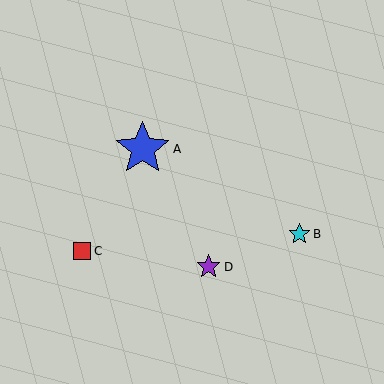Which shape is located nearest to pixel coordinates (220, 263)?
The purple star (labeled D) at (209, 267) is nearest to that location.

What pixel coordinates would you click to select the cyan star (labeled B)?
Click at (299, 234) to select the cyan star B.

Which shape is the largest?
The blue star (labeled A) is the largest.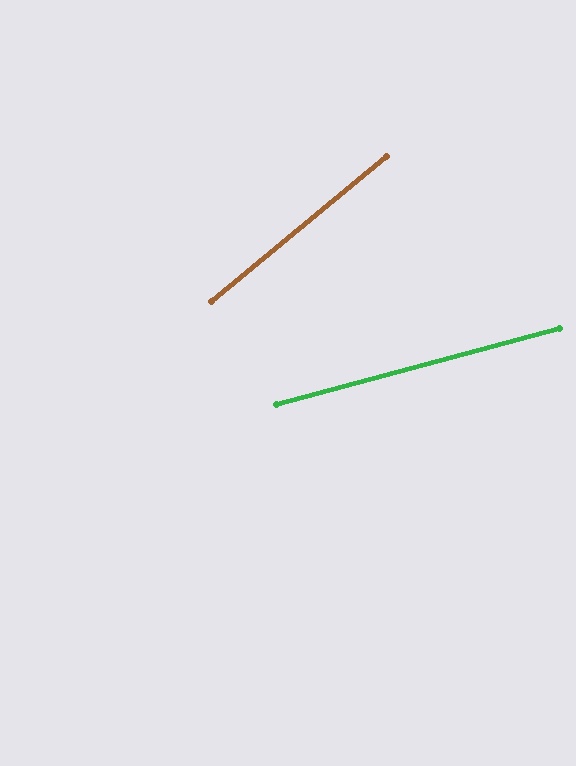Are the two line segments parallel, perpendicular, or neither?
Neither parallel nor perpendicular — they differ by about 25°.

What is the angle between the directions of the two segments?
Approximately 25 degrees.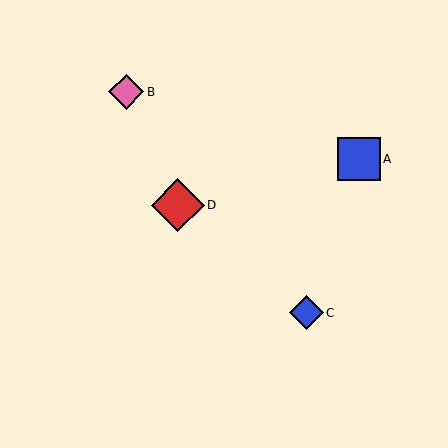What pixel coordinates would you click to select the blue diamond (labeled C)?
Click at (306, 313) to select the blue diamond C.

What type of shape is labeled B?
Shape B is a pink diamond.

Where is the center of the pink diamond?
The center of the pink diamond is at (126, 92).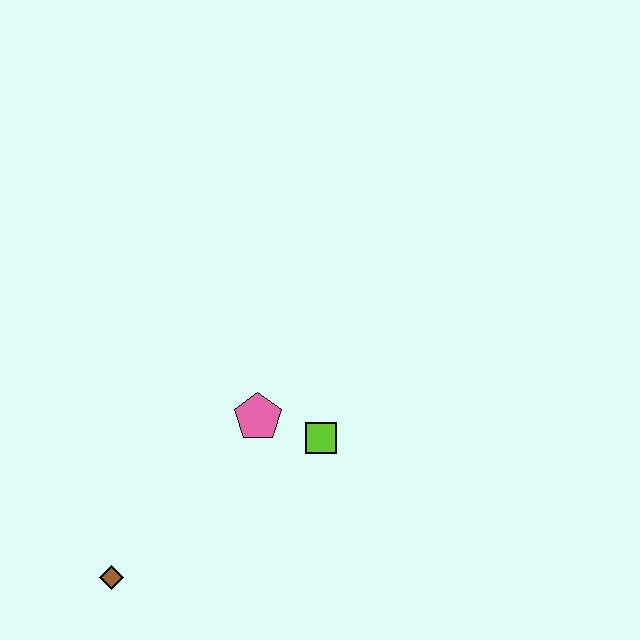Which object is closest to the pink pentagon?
The lime square is closest to the pink pentagon.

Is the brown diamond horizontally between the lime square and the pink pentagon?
No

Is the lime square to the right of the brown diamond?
Yes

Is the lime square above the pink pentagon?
No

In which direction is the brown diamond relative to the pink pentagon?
The brown diamond is below the pink pentagon.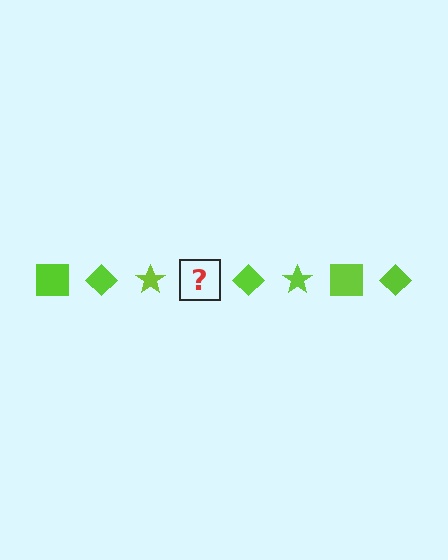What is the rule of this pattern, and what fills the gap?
The rule is that the pattern cycles through square, diamond, star shapes in lime. The gap should be filled with a lime square.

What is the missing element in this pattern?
The missing element is a lime square.